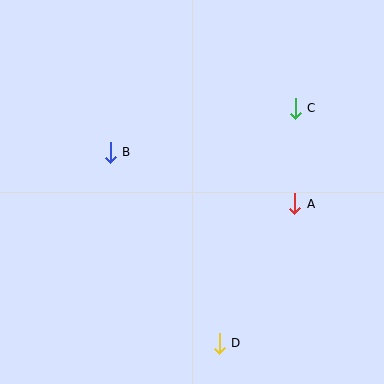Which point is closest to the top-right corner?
Point C is closest to the top-right corner.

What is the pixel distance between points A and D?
The distance between A and D is 158 pixels.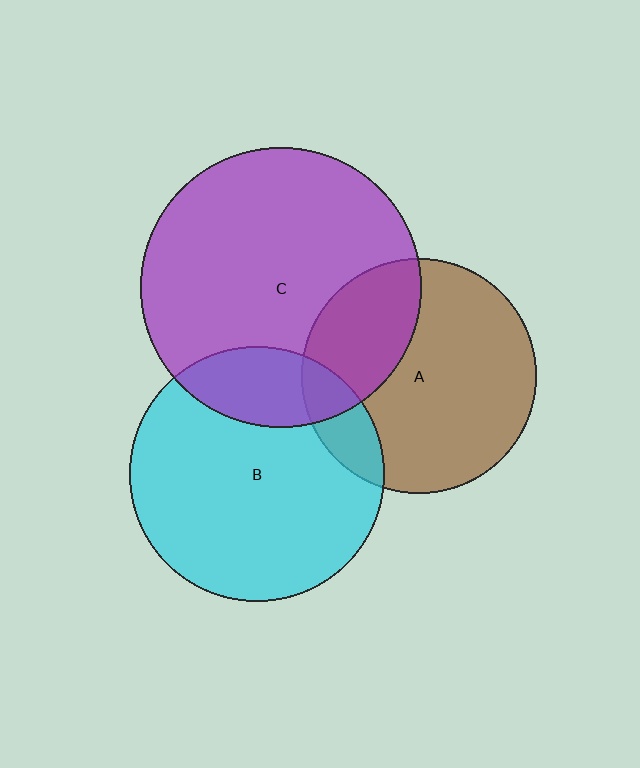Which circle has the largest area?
Circle C (purple).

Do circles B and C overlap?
Yes.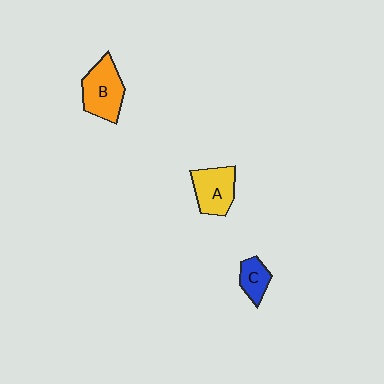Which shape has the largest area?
Shape B (orange).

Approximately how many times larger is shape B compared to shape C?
Approximately 2.0 times.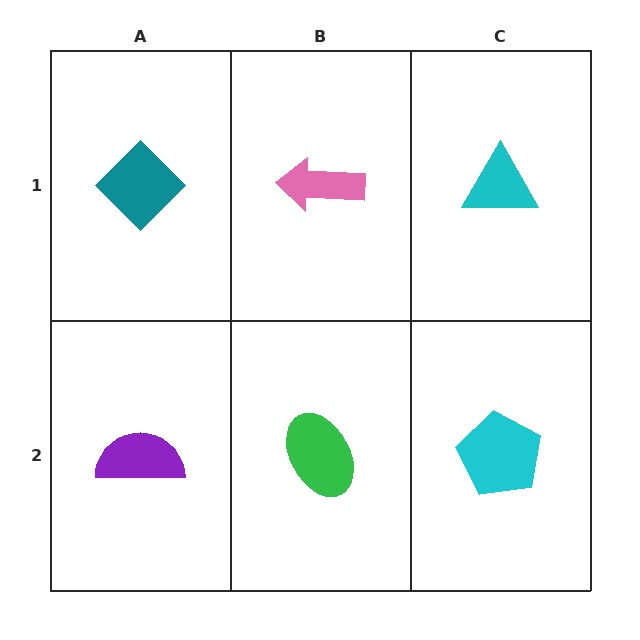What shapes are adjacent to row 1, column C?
A cyan pentagon (row 2, column C), a pink arrow (row 1, column B).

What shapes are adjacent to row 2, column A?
A teal diamond (row 1, column A), a green ellipse (row 2, column B).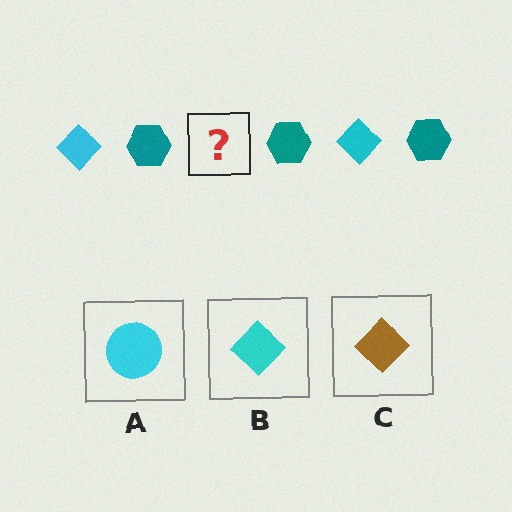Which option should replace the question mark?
Option B.